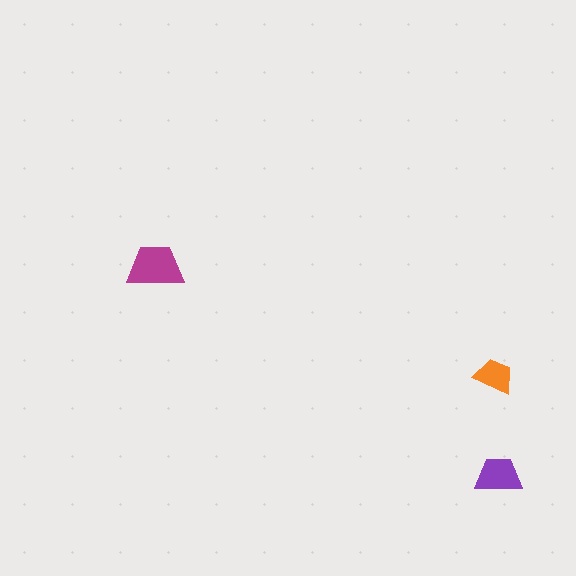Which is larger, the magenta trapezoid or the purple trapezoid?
The magenta one.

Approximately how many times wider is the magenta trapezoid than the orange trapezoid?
About 1.5 times wider.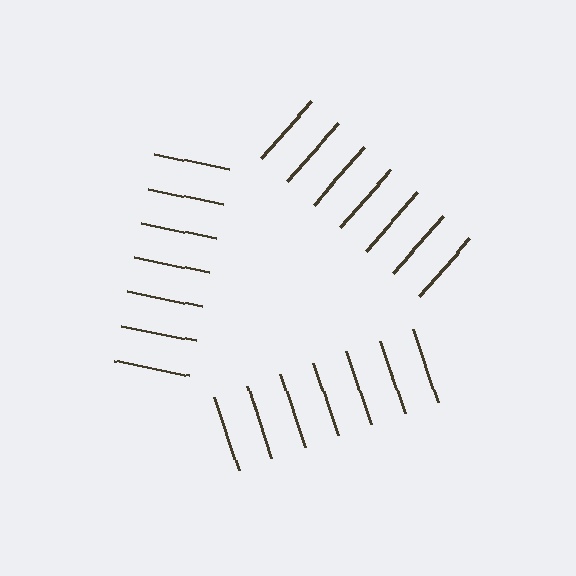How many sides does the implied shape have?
3 sides — the line-ends trace a triangle.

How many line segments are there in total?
21 — 7 along each of the 3 edges.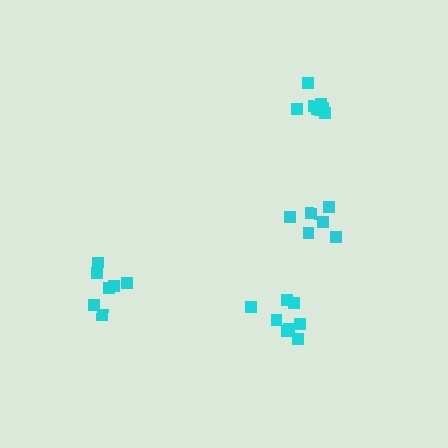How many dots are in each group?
Group 1: 7 dots, Group 2: 8 dots, Group 3: 7 dots, Group 4: 6 dots (28 total).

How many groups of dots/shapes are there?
There are 4 groups.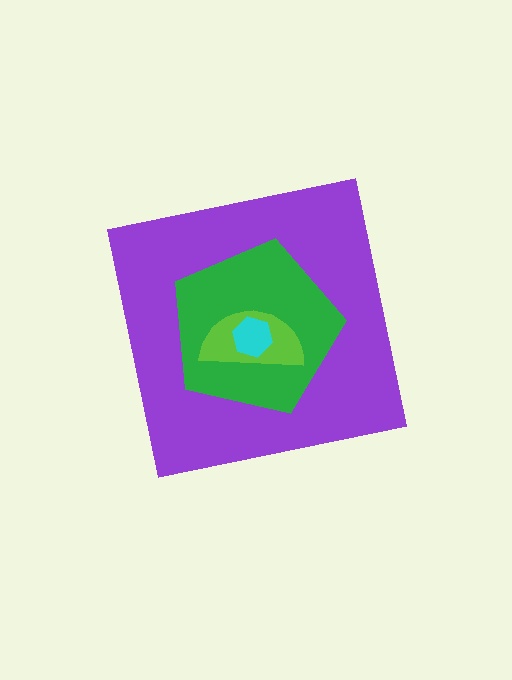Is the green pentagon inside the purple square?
Yes.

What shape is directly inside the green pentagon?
The lime semicircle.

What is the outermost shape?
The purple square.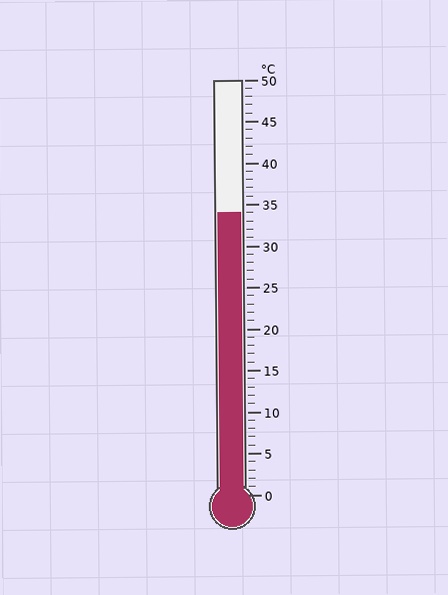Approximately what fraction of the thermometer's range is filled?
The thermometer is filled to approximately 70% of its range.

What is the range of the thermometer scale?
The thermometer scale ranges from 0°C to 50°C.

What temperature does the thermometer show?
The thermometer shows approximately 34°C.